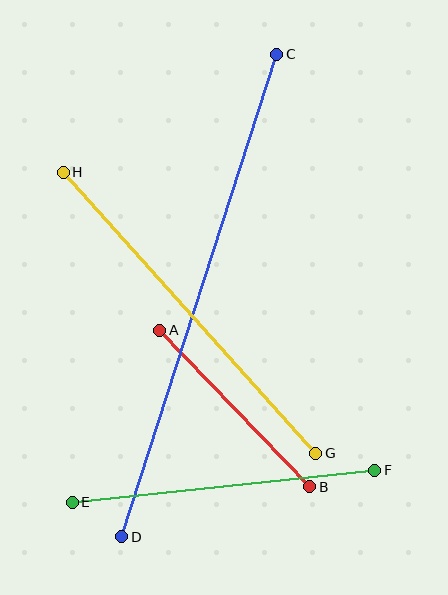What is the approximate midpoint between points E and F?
The midpoint is at approximately (224, 486) pixels.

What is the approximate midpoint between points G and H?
The midpoint is at approximately (189, 313) pixels.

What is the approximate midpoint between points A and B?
The midpoint is at approximately (235, 409) pixels.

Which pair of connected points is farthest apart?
Points C and D are farthest apart.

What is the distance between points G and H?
The distance is approximately 378 pixels.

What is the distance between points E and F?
The distance is approximately 304 pixels.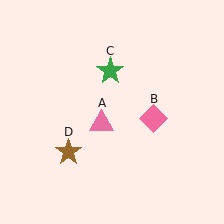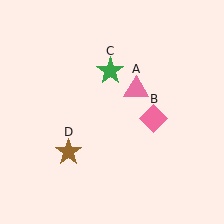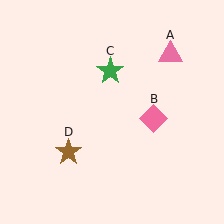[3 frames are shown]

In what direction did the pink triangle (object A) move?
The pink triangle (object A) moved up and to the right.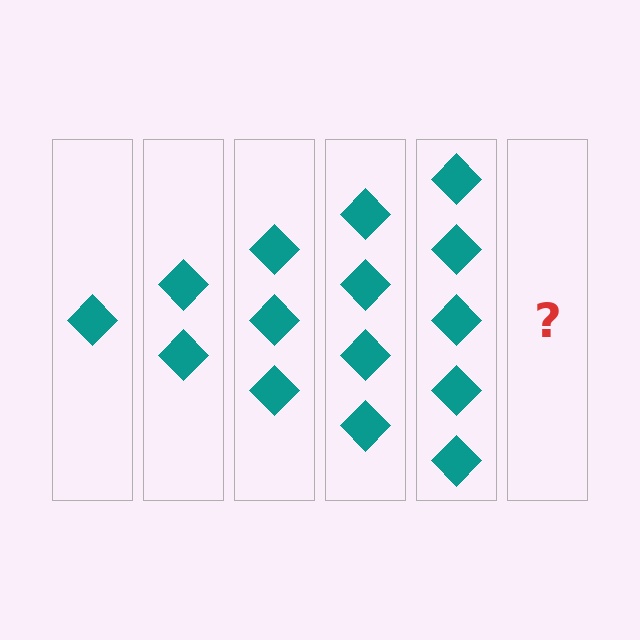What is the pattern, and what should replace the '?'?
The pattern is that each step adds one more diamond. The '?' should be 6 diamonds.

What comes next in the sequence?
The next element should be 6 diamonds.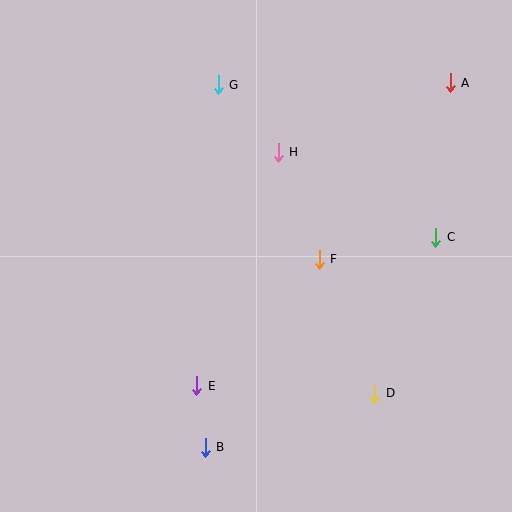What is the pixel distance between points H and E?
The distance between H and E is 248 pixels.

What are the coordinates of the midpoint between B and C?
The midpoint between B and C is at (321, 342).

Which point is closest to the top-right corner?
Point A is closest to the top-right corner.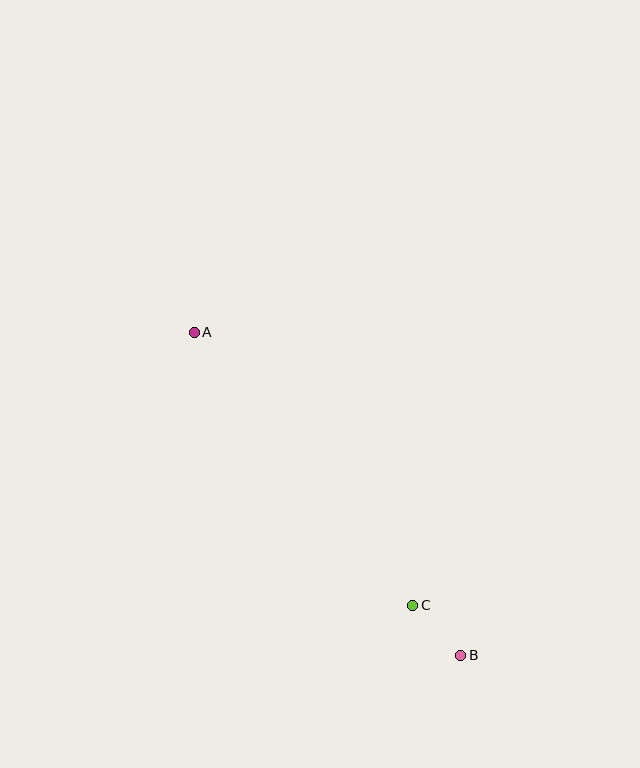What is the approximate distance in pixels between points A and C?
The distance between A and C is approximately 350 pixels.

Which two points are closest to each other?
Points B and C are closest to each other.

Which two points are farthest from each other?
Points A and B are farthest from each other.